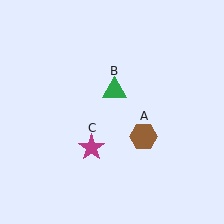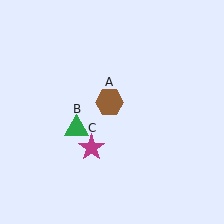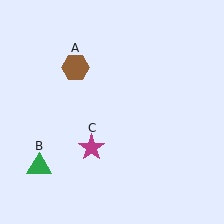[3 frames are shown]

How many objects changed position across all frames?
2 objects changed position: brown hexagon (object A), green triangle (object B).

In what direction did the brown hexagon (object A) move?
The brown hexagon (object A) moved up and to the left.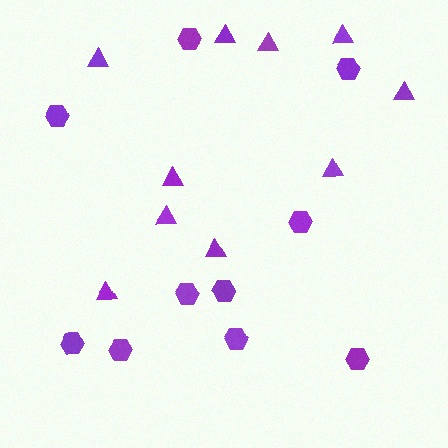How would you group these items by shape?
There are 2 groups: one group of hexagons (10) and one group of triangles (10).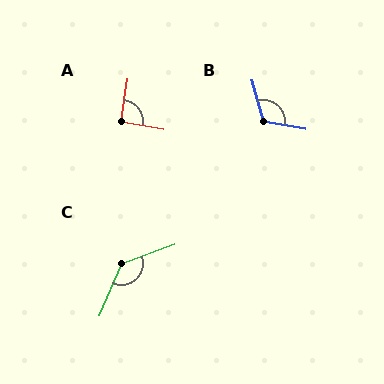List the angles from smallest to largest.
A (90°), B (116°), C (134°).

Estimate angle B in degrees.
Approximately 116 degrees.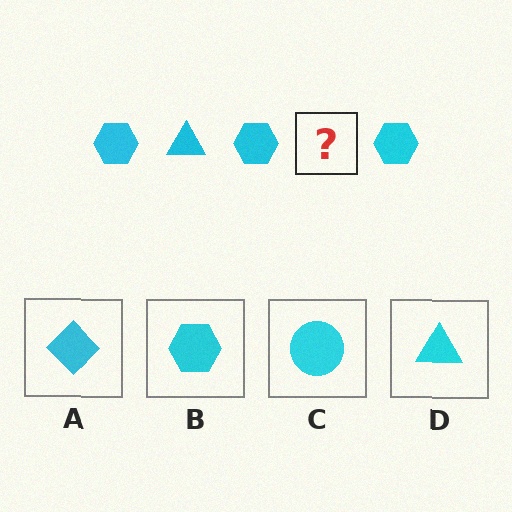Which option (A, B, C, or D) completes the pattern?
D.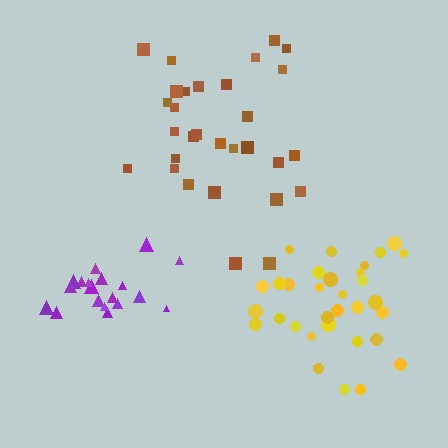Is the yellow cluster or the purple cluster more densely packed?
Purple.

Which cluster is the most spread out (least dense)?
Brown.